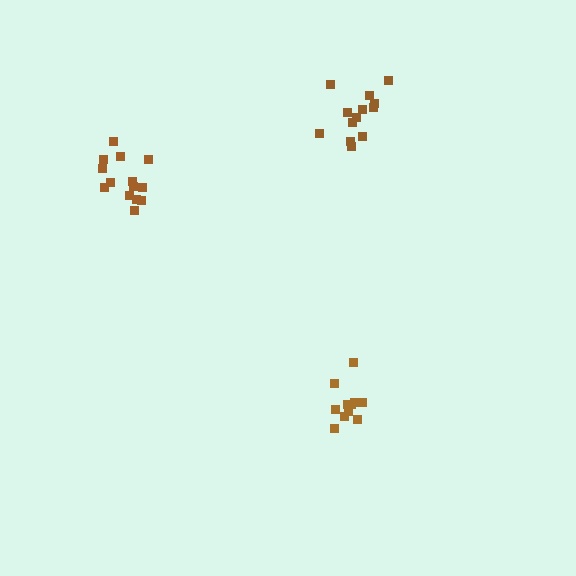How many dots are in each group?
Group 1: 14 dots, Group 2: 11 dots, Group 3: 13 dots (38 total).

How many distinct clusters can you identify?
There are 3 distinct clusters.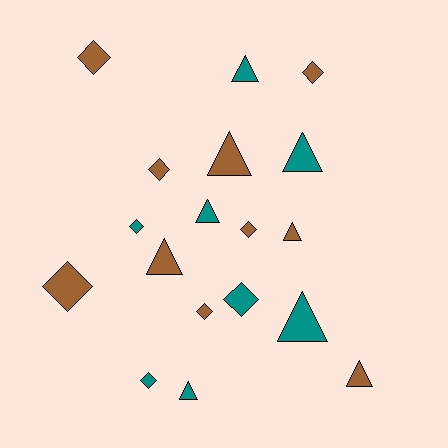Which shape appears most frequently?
Triangle, with 9 objects.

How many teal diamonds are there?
There are 3 teal diamonds.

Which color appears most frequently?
Brown, with 10 objects.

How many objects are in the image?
There are 18 objects.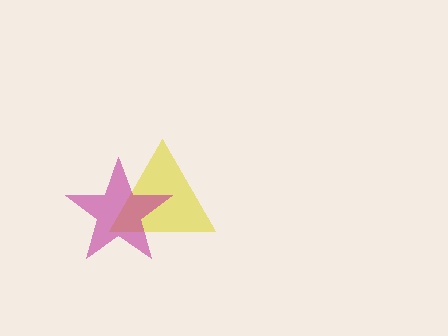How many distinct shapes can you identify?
There are 2 distinct shapes: a yellow triangle, a magenta star.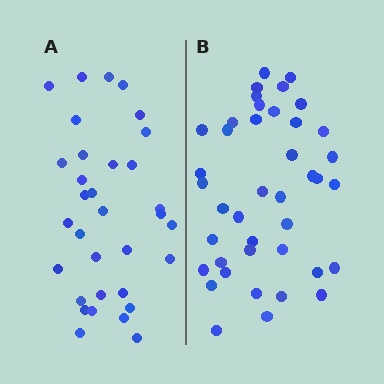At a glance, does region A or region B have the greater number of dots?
Region B (the right region) has more dots.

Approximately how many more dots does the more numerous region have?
Region B has roughly 8 or so more dots than region A.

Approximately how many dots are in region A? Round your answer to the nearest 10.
About 30 dots. (The exact count is 33, which rounds to 30.)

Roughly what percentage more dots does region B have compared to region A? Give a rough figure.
About 25% more.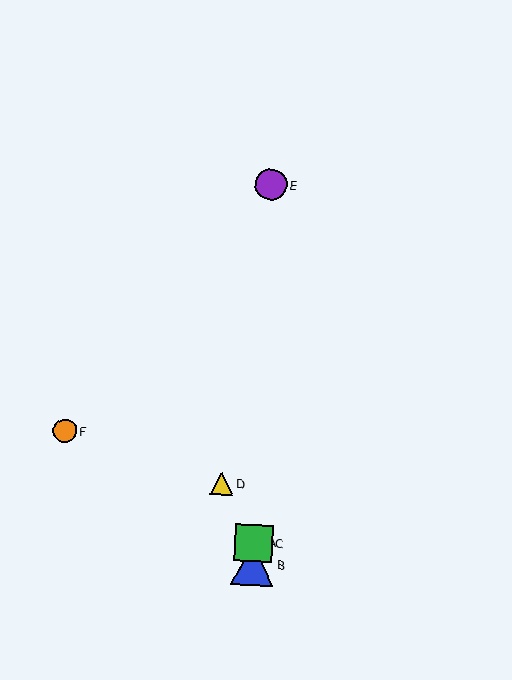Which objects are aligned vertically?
Objects A, B, C, E are aligned vertically.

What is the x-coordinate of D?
Object D is at x≈222.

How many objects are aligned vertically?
4 objects (A, B, C, E) are aligned vertically.